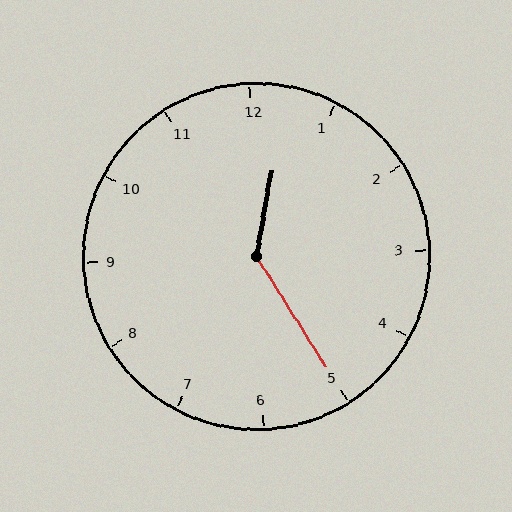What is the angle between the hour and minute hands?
Approximately 138 degrees.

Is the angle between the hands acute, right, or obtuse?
It is obtuse.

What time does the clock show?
12:25.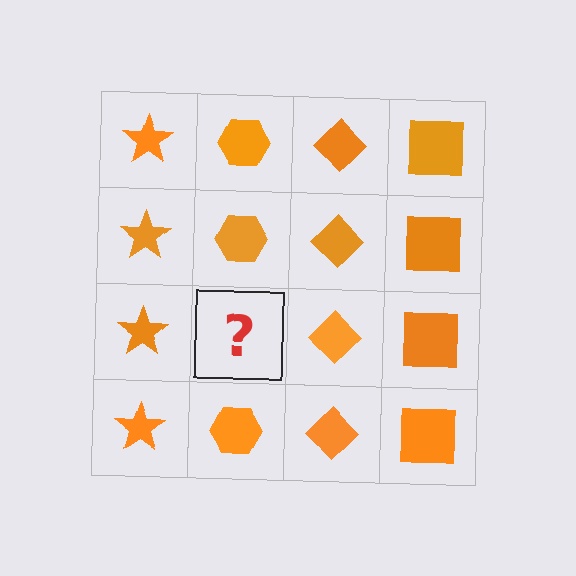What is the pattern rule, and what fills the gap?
The rule is that each column has a consistent shape. The gap should be filled with an orange hexagon.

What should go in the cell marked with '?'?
The missing cell should contain an orange hexagon.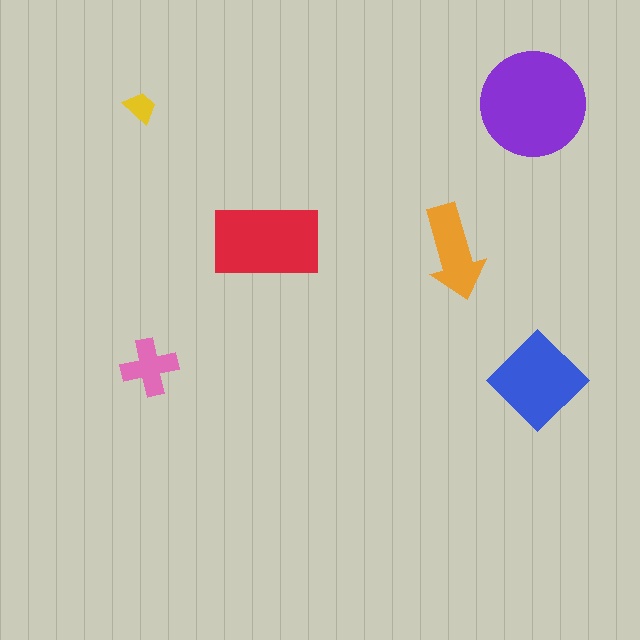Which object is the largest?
The purple circle.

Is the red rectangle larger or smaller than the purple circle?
Smaller.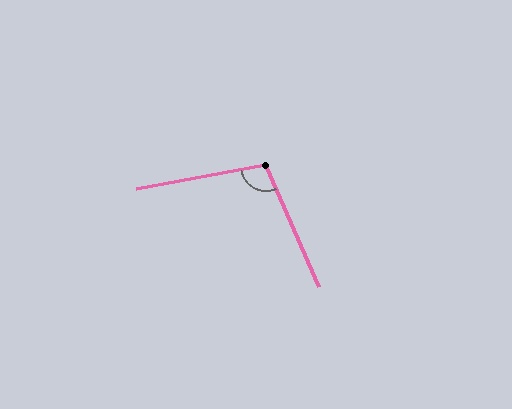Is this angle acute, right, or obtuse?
It is obtuse.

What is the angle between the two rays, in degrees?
Approximately 103 degrees.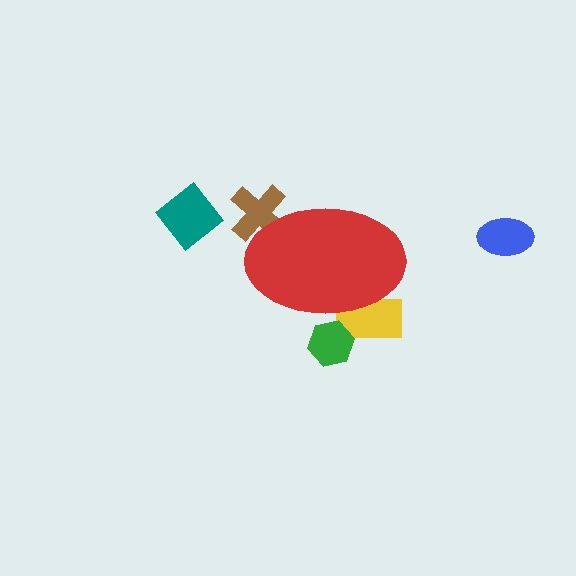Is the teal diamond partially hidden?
No, the teal diamond is fully visible.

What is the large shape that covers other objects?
A red ellipse.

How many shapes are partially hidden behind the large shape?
3 shapes are partially hidden.